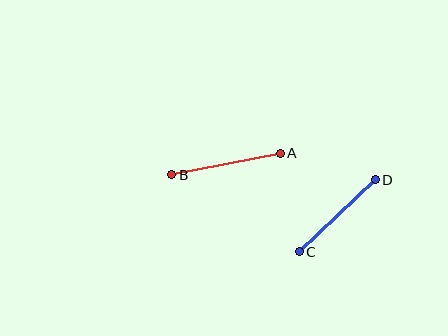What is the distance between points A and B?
The distance is approximately 111 pixels.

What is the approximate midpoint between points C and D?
The midpoint is at approximately (337, 216) pixels.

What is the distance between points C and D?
The distance is approximately 104 pixels.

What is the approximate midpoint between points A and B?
The midpoint is at approximately (226, 164) pixels.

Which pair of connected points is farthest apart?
Points A and B are farthest apart.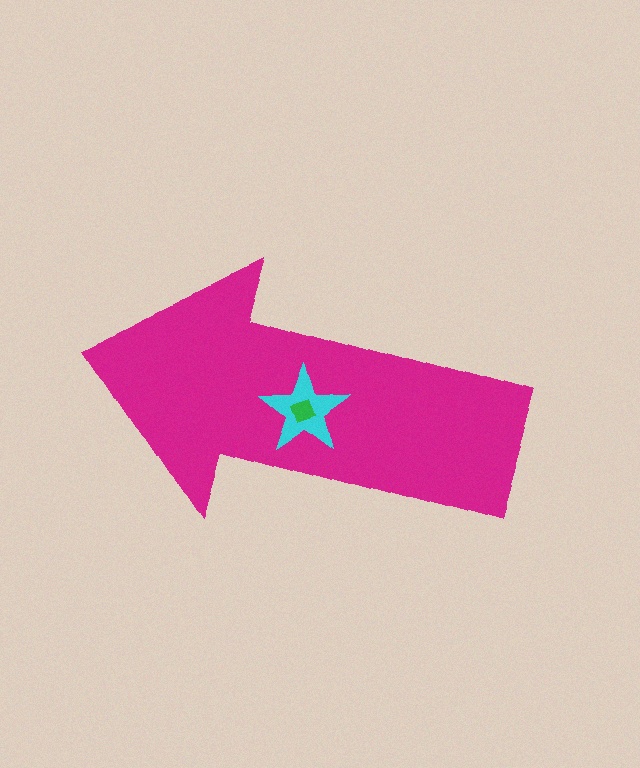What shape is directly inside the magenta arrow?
The cyan star.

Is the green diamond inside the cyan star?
Yes.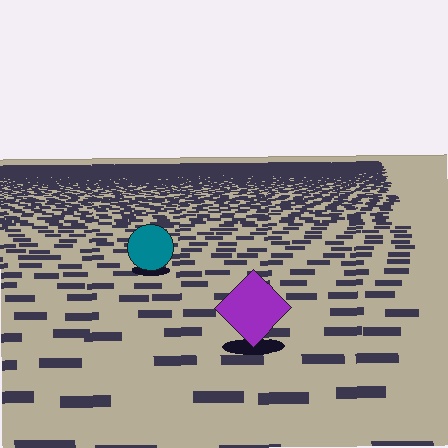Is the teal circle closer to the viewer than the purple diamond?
No. The purple diamond is closer — you can tell from the texture gradient: the ground texture is coarser near it.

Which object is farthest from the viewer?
The teal circle is farthest from the viewer. It appears smaller and the ground texture around it is denser.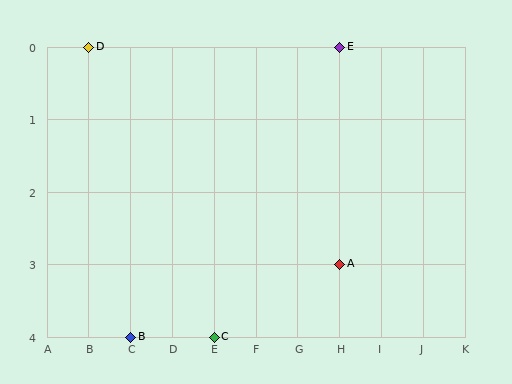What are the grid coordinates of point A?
Point A is at grid coordinates (H, 3).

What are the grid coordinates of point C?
Point C is at grid coordinates (E, 4).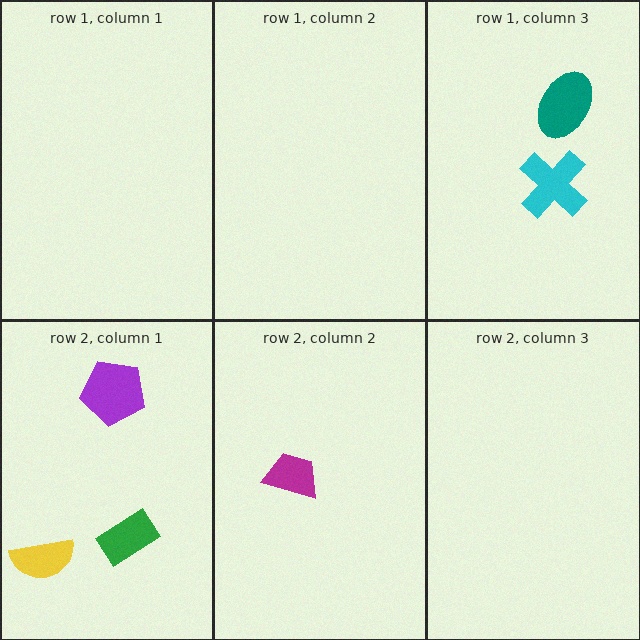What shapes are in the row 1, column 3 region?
The teal ellipse, the cyan cross.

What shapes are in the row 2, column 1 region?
The green rectangle, the yellow semicircle, the purple pentagon.